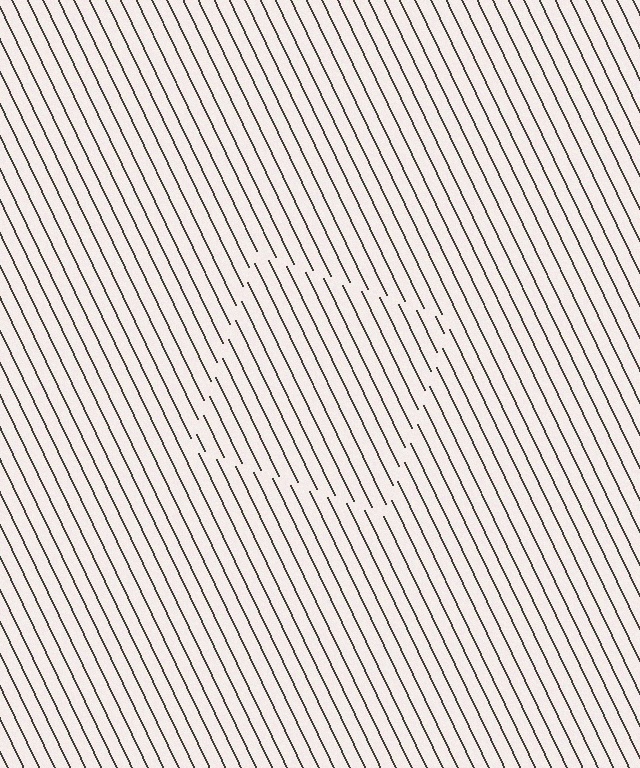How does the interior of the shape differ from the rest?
The interior of the shape contains the same grating, shifted by half a period — the contour is defined by the phase discontinuity where line-ends from the inner and outer gratings abut.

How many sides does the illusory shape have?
4 sides — the line-ends trace a square.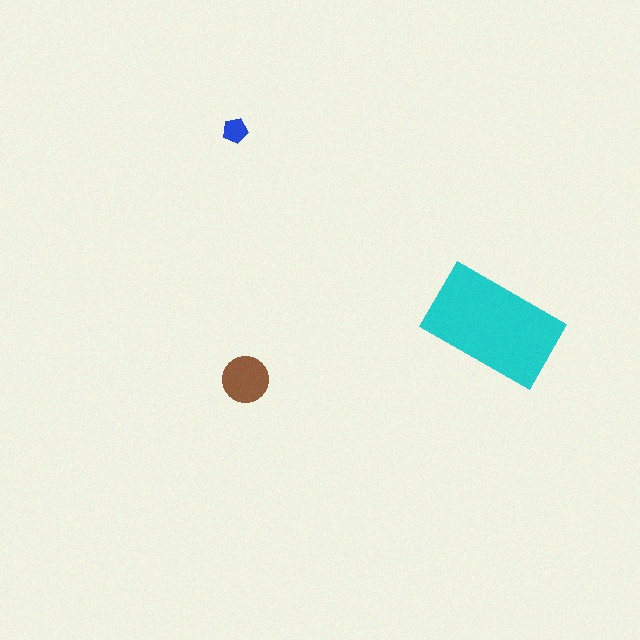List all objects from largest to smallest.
The cyan rectangle, the brown circle, the blue pentagon.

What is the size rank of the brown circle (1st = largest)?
2nd.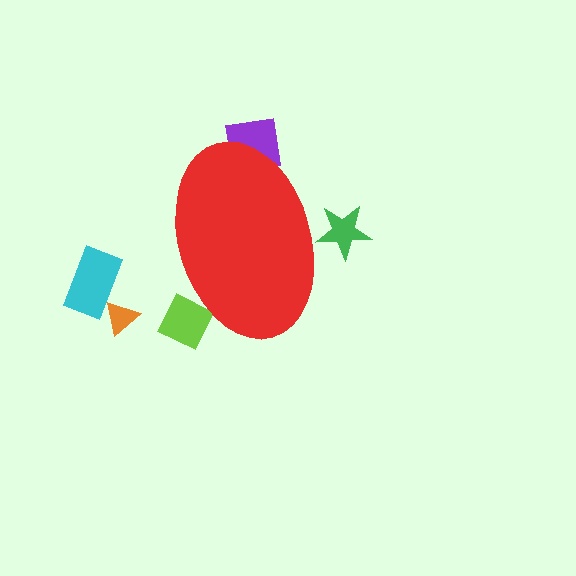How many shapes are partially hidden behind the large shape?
3 shapes are partially hidden.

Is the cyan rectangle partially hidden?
No, the cyan rectangle is fully visible.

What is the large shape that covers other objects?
A red ellipse.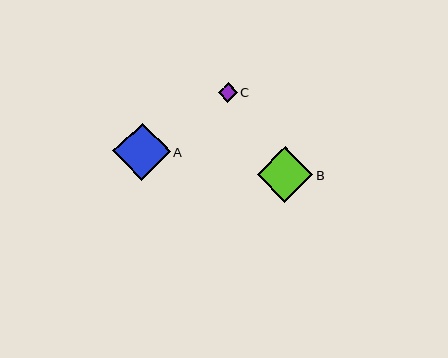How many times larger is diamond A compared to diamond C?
Diamond A is approximately 3.0 times the size of diamond C.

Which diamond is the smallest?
Diamond C is the smallest with a size of approximately 19 pixels.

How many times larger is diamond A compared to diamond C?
Diamond A is approximately 3.0 times the size of diamond C.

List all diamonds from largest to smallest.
From largest to smallest: A, B, C.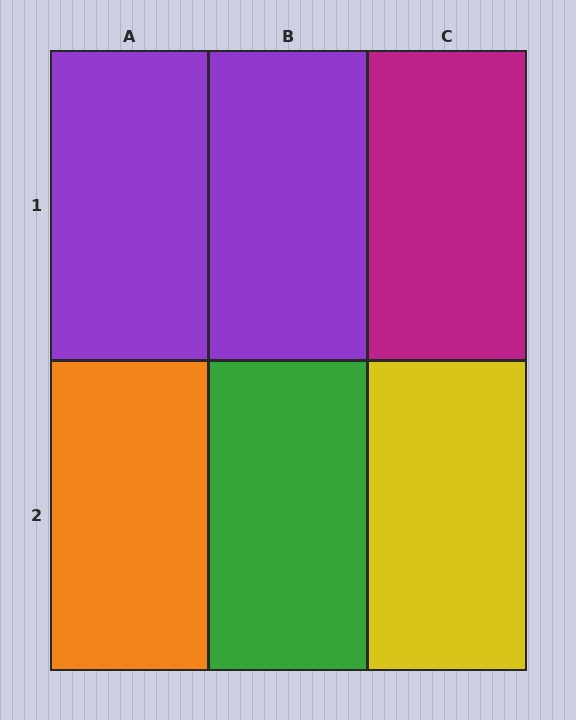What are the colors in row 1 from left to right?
Purple, purple, magenta.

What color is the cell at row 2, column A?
Orange.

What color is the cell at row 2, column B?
Green.